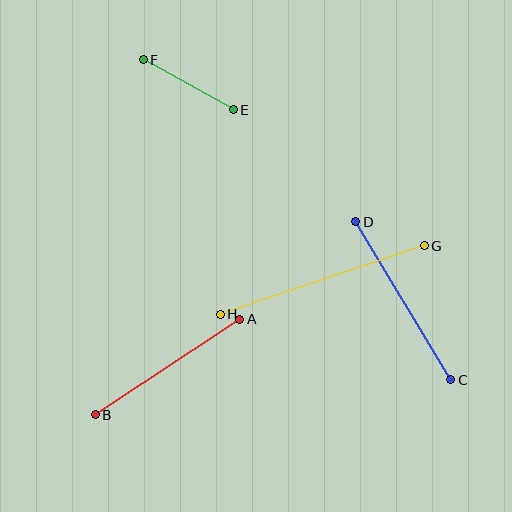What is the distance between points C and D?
The distance is approximately 185 pixels.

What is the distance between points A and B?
The distance is approximately 173 pixels.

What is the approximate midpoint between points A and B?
The midpoint is at approximately (168, 367) pixels.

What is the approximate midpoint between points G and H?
The midpoint is at approximately (322, 280) pixels.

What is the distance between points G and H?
The distance is approximately 215 pixels.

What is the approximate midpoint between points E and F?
The midpoint is at approximately (188, 85) pixels.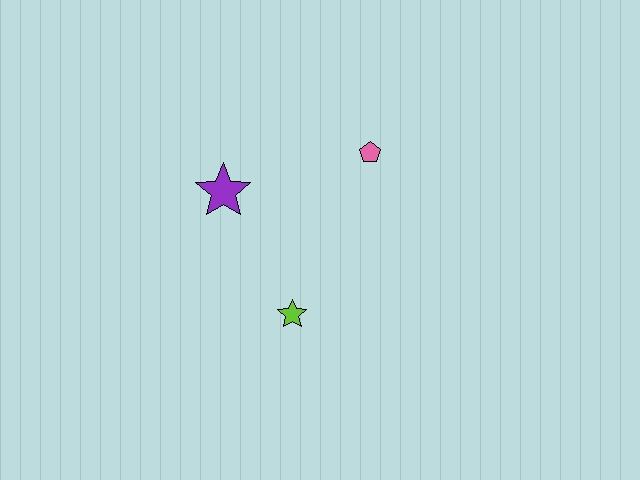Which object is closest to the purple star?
The lime star is closest to the purple star.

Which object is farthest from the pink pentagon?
The lime star is farthest from the pink pentagon.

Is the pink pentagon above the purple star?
Yes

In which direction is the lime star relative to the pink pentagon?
The lime star is below the pink pentagon.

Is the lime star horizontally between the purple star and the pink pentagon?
Yes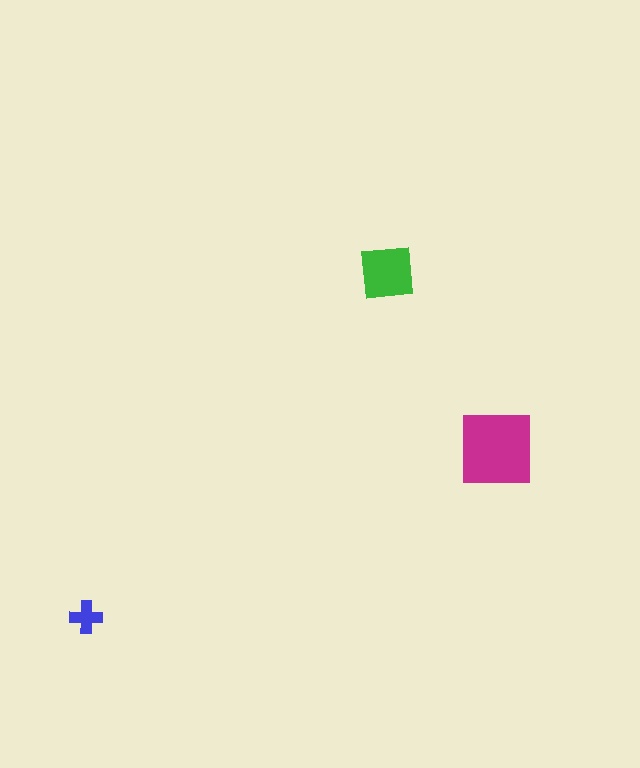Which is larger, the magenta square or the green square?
The magenta square.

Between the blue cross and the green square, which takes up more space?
The green square.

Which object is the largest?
The magenta square.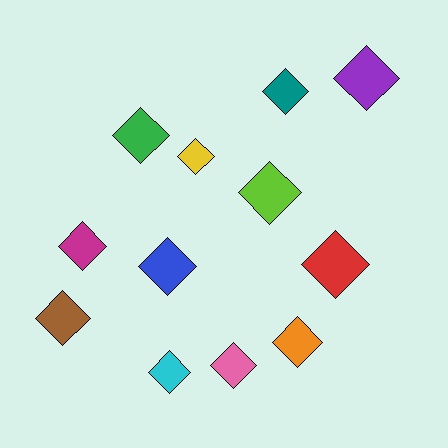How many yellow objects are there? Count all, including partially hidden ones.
There is 1 yellow object.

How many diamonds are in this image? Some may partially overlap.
There are 12 diamonds.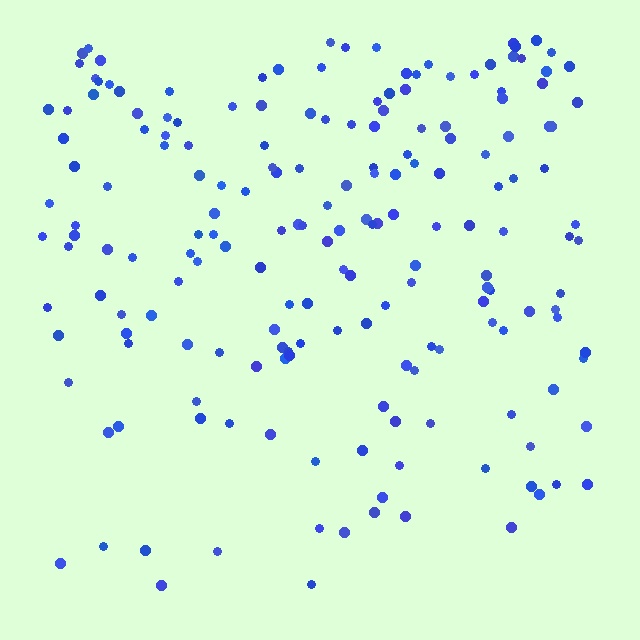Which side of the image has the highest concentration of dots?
The top.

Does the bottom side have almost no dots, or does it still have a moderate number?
Still a moderate number, just noticeably fewer than the top.